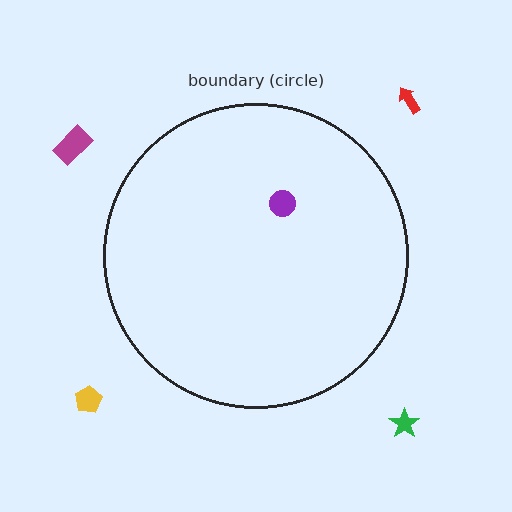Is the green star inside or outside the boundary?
Outside.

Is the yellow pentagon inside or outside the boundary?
Outside.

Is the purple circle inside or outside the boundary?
Inside.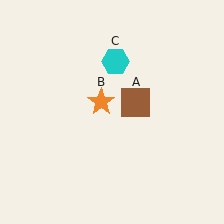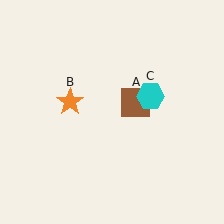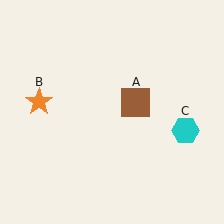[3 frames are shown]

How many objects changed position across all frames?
2 objects changed position: orange star (object B), cyan hexagon (object C).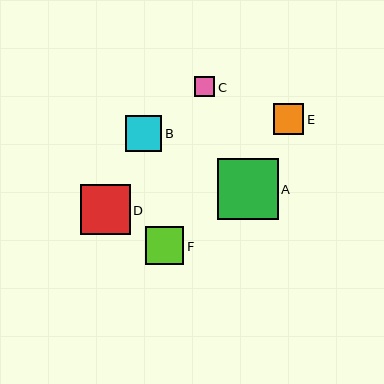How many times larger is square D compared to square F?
Square D is approximately 1.3 times the size of square F.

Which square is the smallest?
Square C is the smallest with a size of approximately 20 pixels.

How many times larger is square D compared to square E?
Square D is approximately 1.6 times the size of square E.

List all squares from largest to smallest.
From largest to smallest: A, D, F, B, E, C.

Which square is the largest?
Square A is the largest with a size of approximately 61 pixels.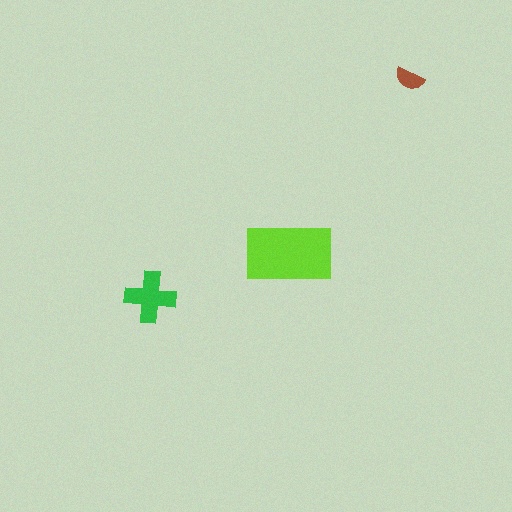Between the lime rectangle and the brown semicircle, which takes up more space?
The lime rectangle.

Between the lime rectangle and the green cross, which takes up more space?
The lime rectangle.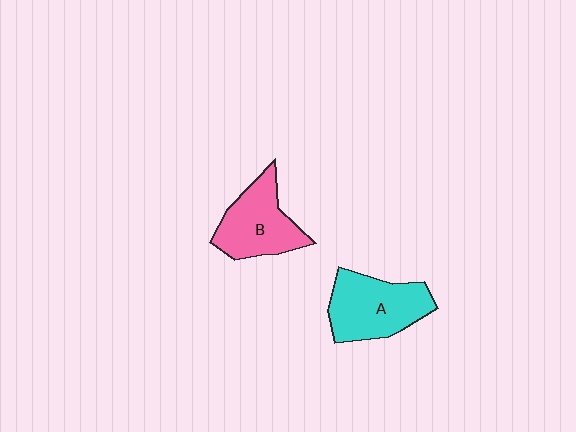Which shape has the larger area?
Shape A (cyan).